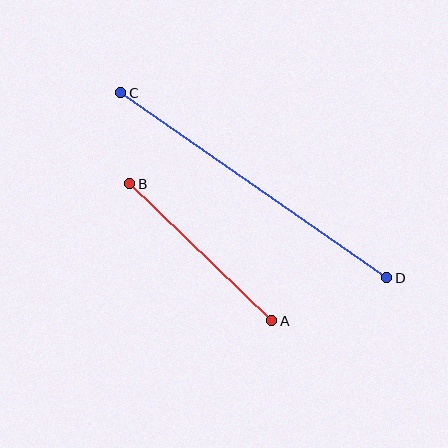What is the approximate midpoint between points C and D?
The midpoint is at approximately (254, 185) pixels.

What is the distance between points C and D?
The distance is approximately 324 pixels.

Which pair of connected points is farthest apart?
Points C and D are farthest apart.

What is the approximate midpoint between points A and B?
The midpoint is at approximately (201, 252) pixels.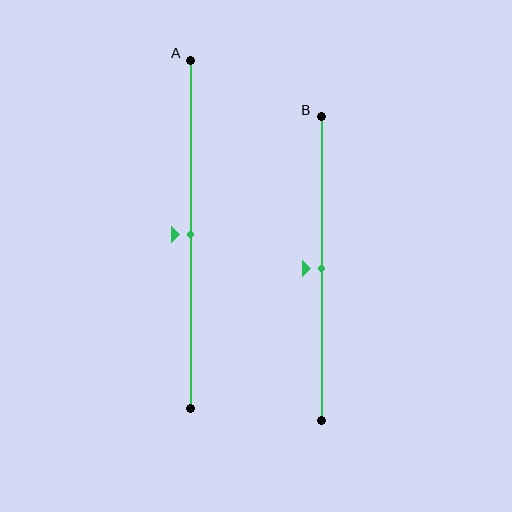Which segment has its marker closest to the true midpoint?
Segment A has its marker closest to the true midpoint.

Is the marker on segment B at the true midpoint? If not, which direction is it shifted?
Yes, the marker on segment B is at the true midpoint.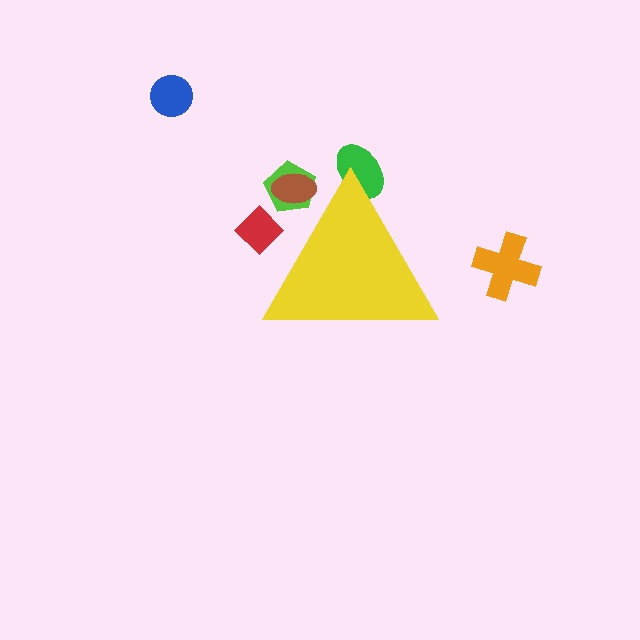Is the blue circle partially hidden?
No, the blue circle is fully visible.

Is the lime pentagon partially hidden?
Yes, the lime pentagon is partially hidden behind the yellow triangle.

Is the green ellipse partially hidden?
Yes, the green ellipse is partially hidden behind the yellow triangle.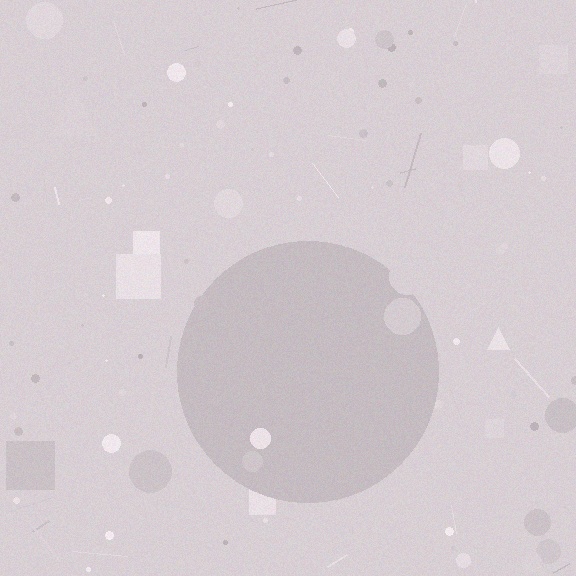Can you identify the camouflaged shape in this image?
The camouflaged shape is a circle.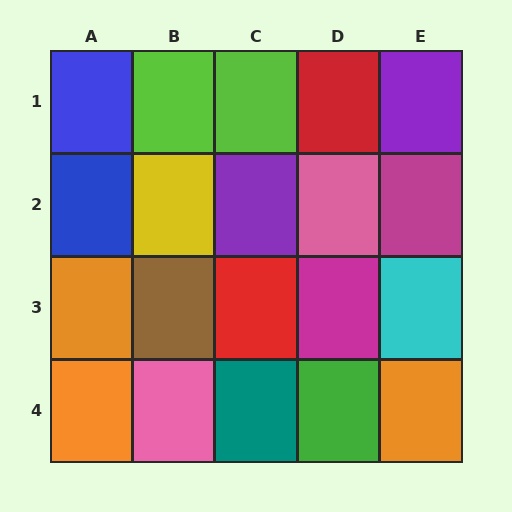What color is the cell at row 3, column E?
Cyan.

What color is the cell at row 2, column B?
Yellow.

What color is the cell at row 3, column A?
Orange.